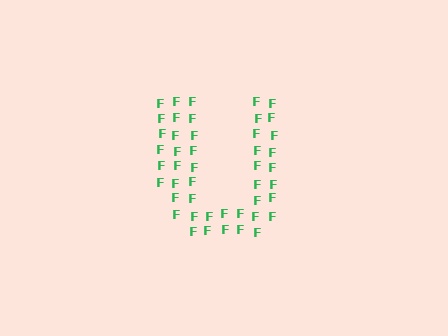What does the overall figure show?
The overall figure shows the letter U.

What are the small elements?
The small elements are letter F's.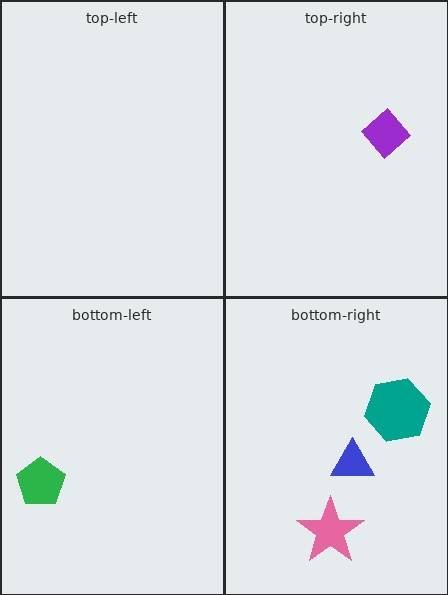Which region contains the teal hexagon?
The bottom-right region.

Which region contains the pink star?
The bottom-right region.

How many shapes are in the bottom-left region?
1.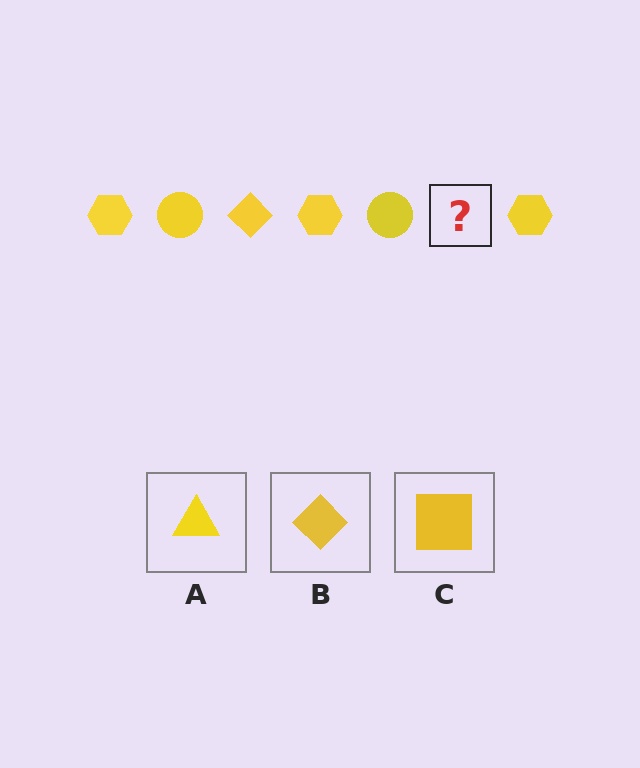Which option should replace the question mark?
Option B.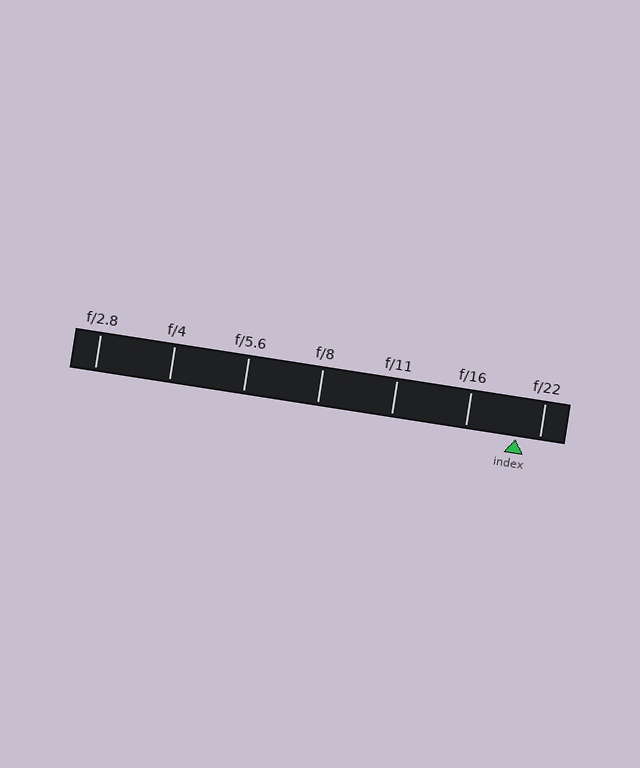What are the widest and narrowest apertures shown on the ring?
The widest aperture shown is f/2.8 and the narrowest is f/22.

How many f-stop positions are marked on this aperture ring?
There are 7 f-stop positions marked.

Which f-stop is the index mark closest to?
The index mark is closest to f/22.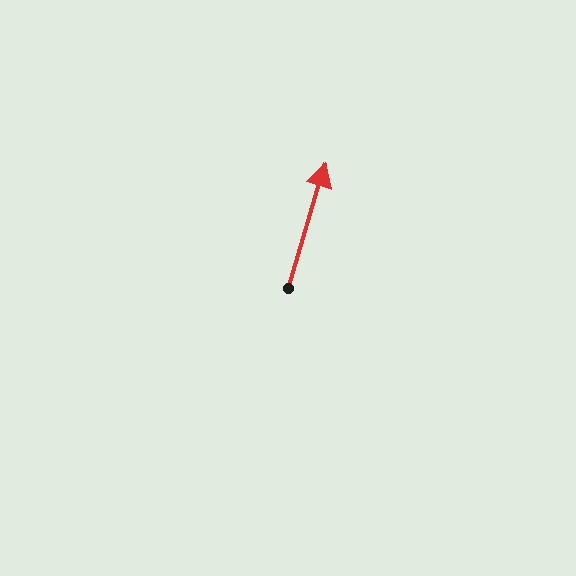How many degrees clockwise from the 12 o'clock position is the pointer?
Approximately 17 degrees.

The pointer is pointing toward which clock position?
Roughly 1 o'clock.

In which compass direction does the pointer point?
North.